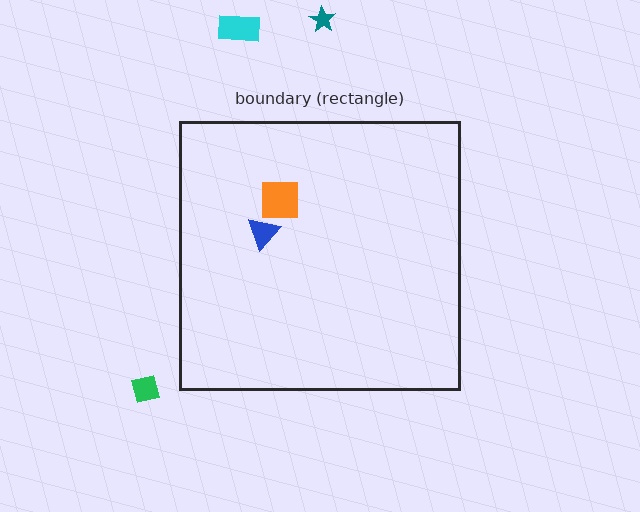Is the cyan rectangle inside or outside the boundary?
Outside.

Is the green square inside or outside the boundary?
Outside.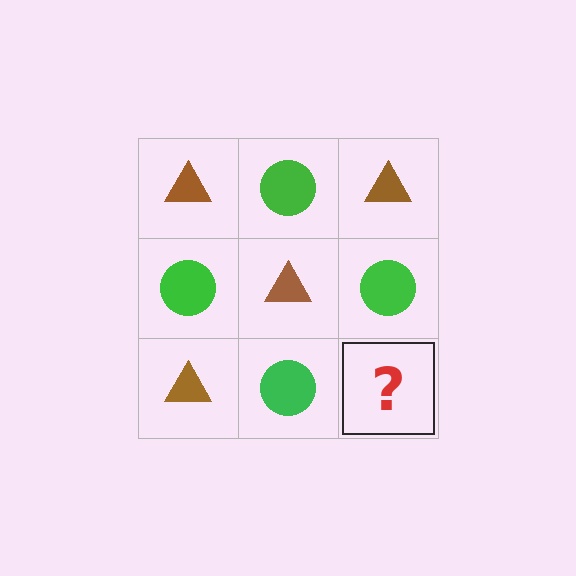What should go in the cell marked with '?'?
The missing cell should contain a brown triangle.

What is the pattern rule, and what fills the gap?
The rule is that it alternates brown triangle and green circle in a checkerboard pattern. The gap should be filled with a brown triangle.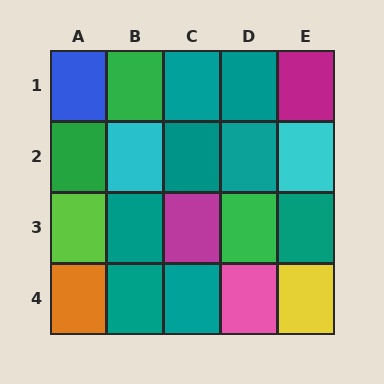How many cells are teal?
8 cells are teal.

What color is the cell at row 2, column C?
Teal.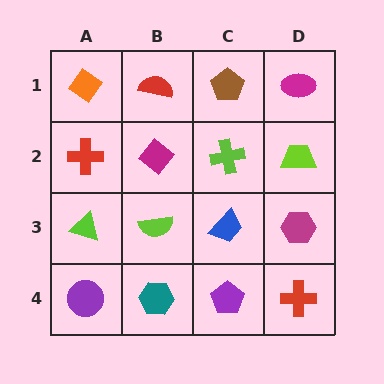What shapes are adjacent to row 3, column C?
A lime cross (row 2, column C), a purple pentagon (row 4, column C), a lime semicircle (row 3, column B), a magenta hexagon (row 3, column D).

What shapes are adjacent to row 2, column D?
A magenta ellipse (row 1, column D), a magenta hexagon (row 3, column D), a lime cross (row 2, column C).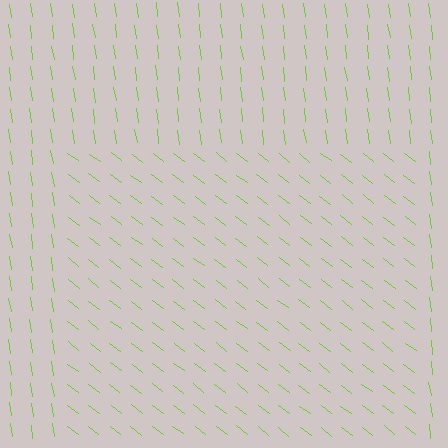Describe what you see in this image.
The image is filled with small lime line segments. A rectangle region in the image has lines oriented differently from the surrounding lines, creating a visible texture boundary.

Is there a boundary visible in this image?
Yes, there is a texture boundary formed by a change in line orientation.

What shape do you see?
I see a rectangle.